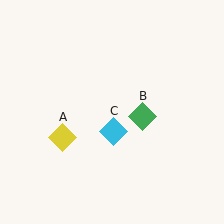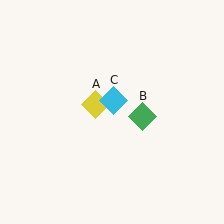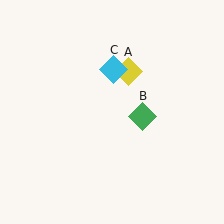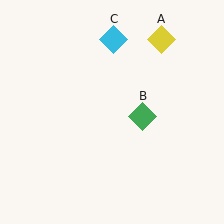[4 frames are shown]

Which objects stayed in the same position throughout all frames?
Green diamond (object B) remained stationary.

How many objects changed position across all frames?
2 objects changed position: yellow diamond (object A), cyan diamond (object C).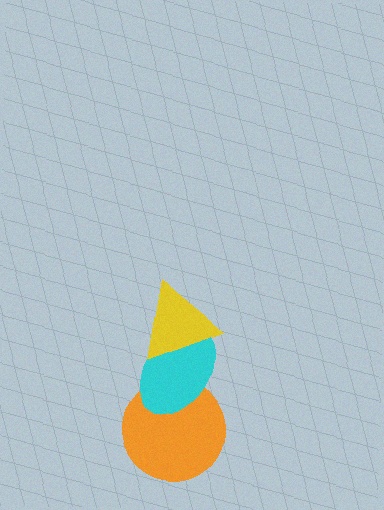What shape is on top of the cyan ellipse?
The yellow triangle is on top of the cyan ellipse.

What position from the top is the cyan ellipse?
The cyan ellipse is 2nd from the top.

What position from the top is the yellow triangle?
The yellow triangle is 1st from the top.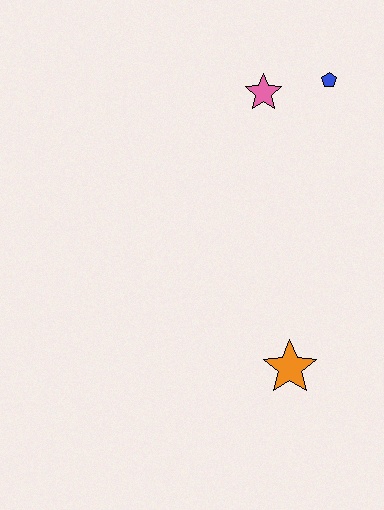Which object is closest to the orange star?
The pink star is closest to the orange star.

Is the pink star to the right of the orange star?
No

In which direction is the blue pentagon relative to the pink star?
The blue pentagon is to the right of the pink star.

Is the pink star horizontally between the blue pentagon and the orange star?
No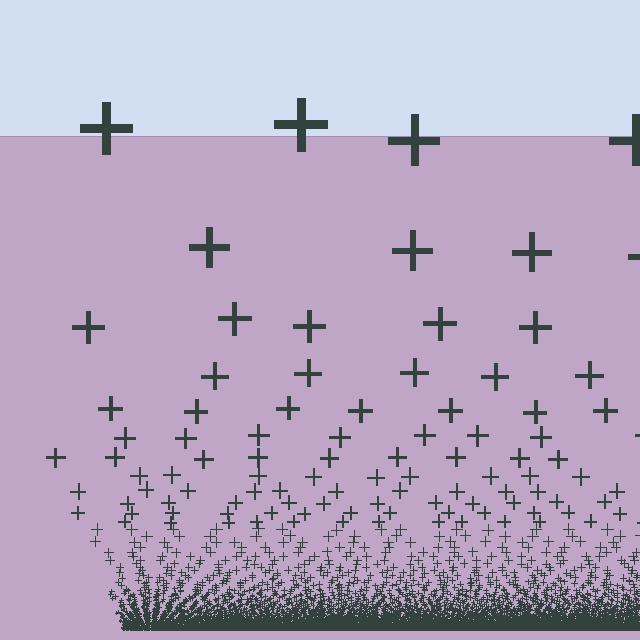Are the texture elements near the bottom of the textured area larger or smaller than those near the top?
Smaller. The gradient is inverted — elements near the bottom are smaller and denser.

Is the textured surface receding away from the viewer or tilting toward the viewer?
The surface appears to tilt toward the viewer. Texture elements get larger and sparser toward the top.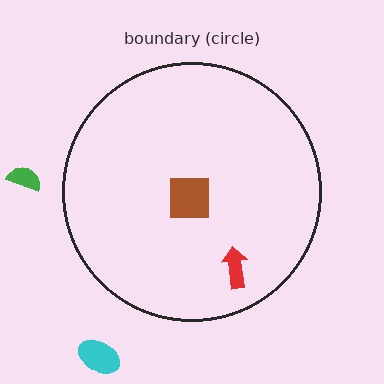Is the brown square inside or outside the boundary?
Inside.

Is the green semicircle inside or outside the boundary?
Outside.